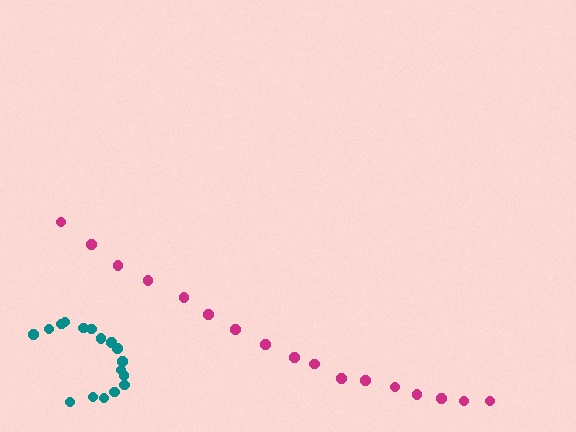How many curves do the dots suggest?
There are 2 distinct paths.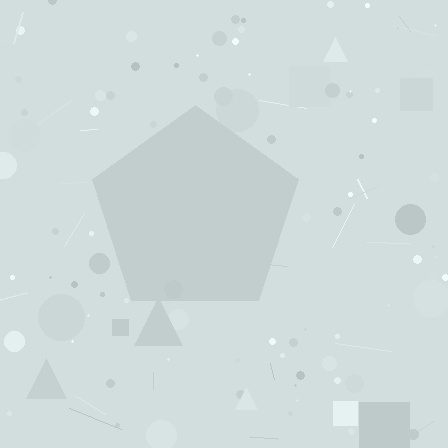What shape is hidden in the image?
A pentagon is hidden in the image.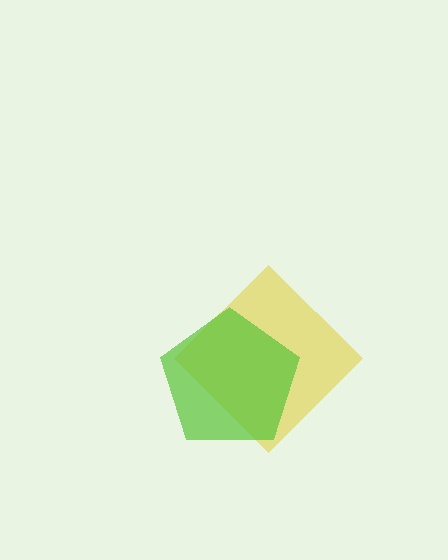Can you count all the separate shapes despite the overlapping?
Yes, there are 2 separate shapes.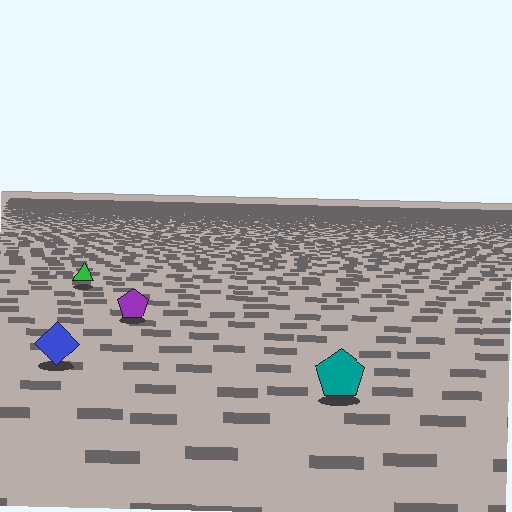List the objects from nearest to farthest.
From nearest to farthest: the teal pentagon, the blue diamond, the purple pentagon, the green triangle.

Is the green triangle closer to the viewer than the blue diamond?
No. The blue diamond is closer — you can tell from the texture gradient: the ground texture is coarser near it.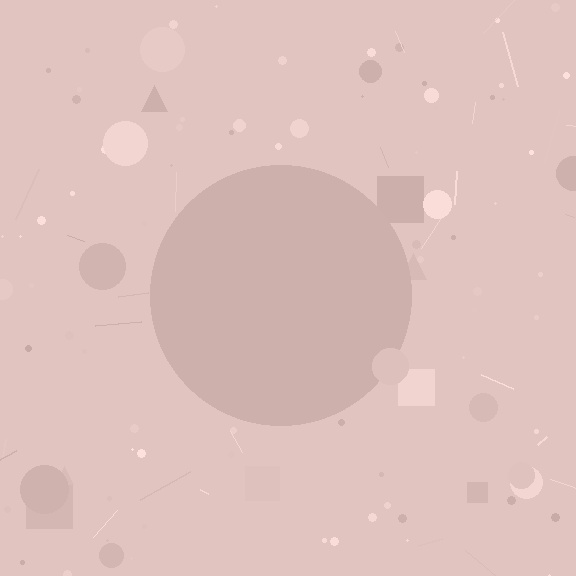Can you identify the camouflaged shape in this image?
The camouflaged shape is a circle.